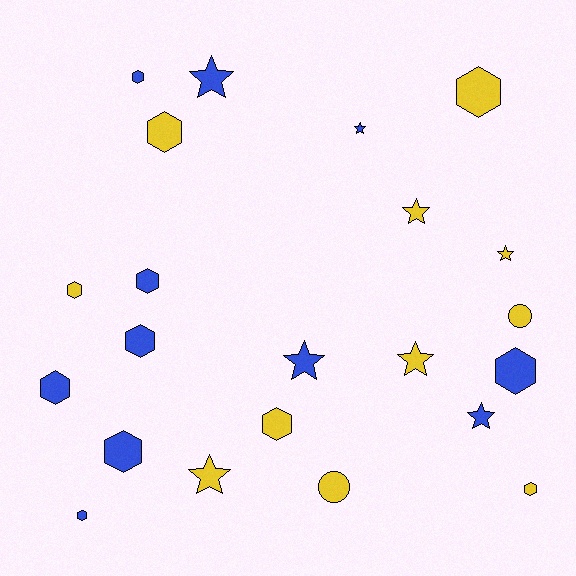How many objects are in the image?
There are 22 objects.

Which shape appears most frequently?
Hexagon, with 12 objects.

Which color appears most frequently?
Yellow, with 11 objects.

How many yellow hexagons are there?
There are 5 yellow hexagons.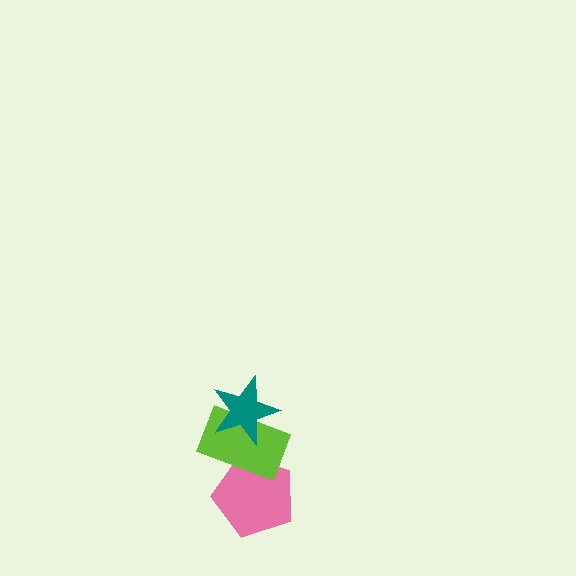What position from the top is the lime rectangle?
The lime rectangle is 2nd from the top.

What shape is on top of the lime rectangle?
The teal star is on top of the lime rectangle.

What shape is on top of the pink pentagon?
The lime rectangle is on top of the pink pentagon.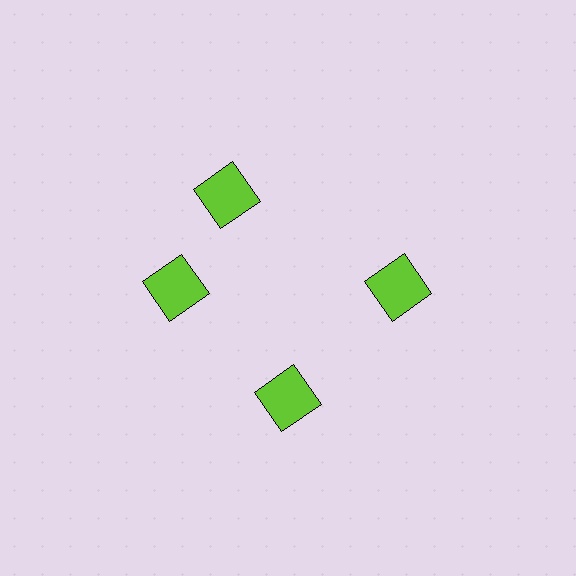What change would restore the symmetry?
The symmetry would be restored by rotating it back into even spacing with its neighbors so that all 4 squares sit at equal angles and equal distance from the center.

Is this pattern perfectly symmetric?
No. The 4 lime squares are arranged in a ring, but one element near the 12 o'clock position is rotated out of alignment along the ring, breaking the 4-fold rotational symmetry.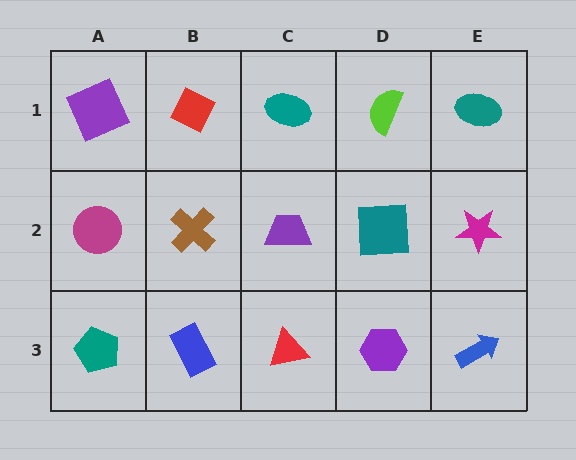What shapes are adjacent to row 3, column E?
A magenta star (row 2, column E), a purple hexagon (row 3, column D).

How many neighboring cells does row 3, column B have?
3.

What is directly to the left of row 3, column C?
A blue rectangle.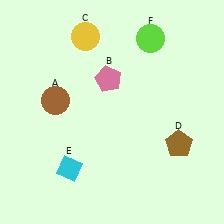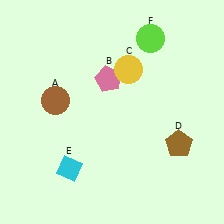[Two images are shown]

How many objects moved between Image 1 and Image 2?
1 object moved between the two images.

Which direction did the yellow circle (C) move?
The yellow circle (C) moved right.